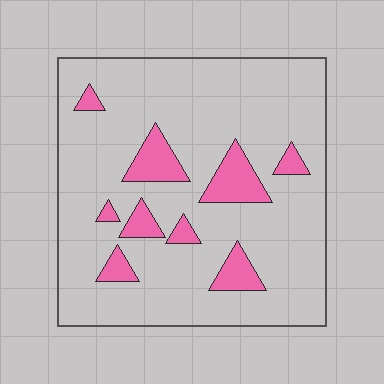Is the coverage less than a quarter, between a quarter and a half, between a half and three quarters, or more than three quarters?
Less than a quarter.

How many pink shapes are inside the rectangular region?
9.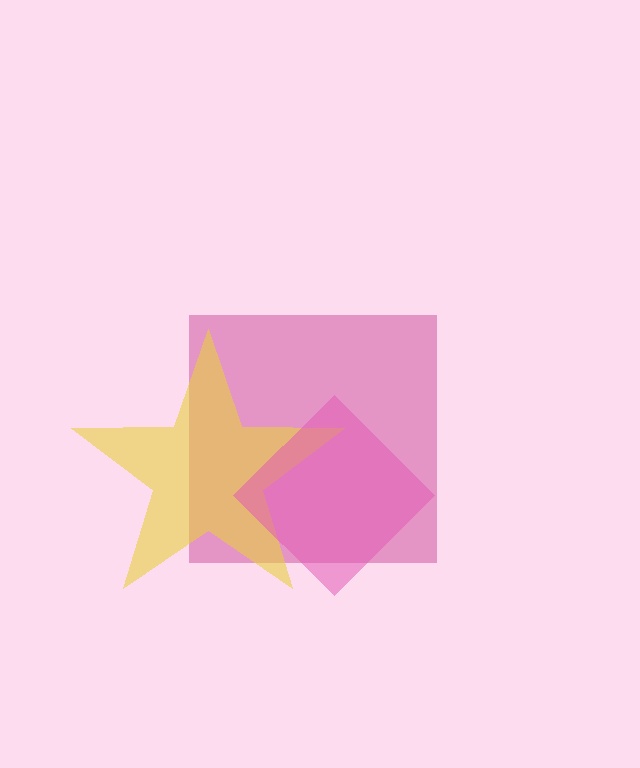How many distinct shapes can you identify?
There are 3 distinct shapes: a magenta square, a yellow star, a pink diamond.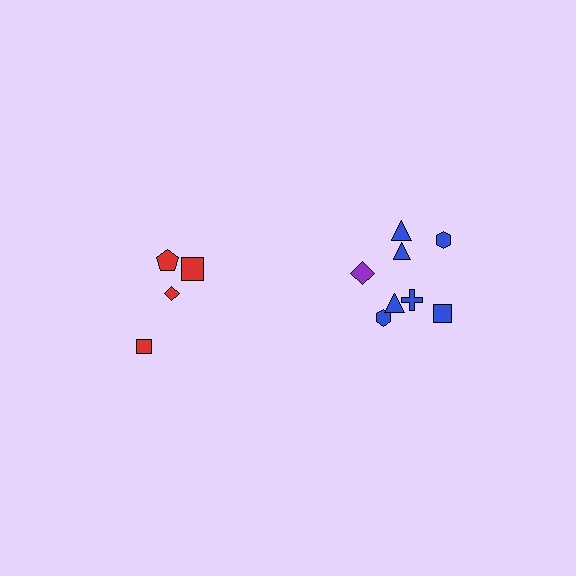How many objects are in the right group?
There are 8 objects.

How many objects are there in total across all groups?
There are 12 objects.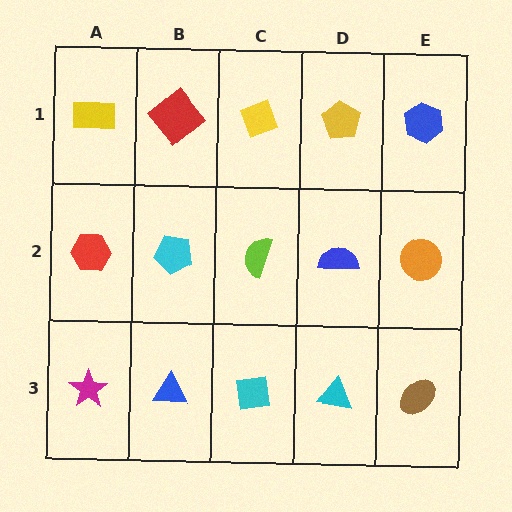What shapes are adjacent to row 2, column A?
A yellow rectangle (row 1, column A), a magenta star (row 3, column A), a cyan pentagon (row 2, column B).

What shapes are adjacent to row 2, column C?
A yellow diamond (row 1, column C), a cyan square (row 3, column C), a cyan pentagon (row 2, column B), a blue semicircle (row 2, column D).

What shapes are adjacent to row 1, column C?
A lime semicircle (row 2, column C), a red diamond (row 1, column B), a yellow pentagon (row 1, column D).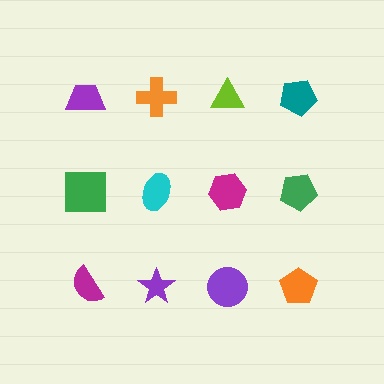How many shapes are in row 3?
4 shapes.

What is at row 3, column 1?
A magenta semicircle.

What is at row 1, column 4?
A teal pentagon.